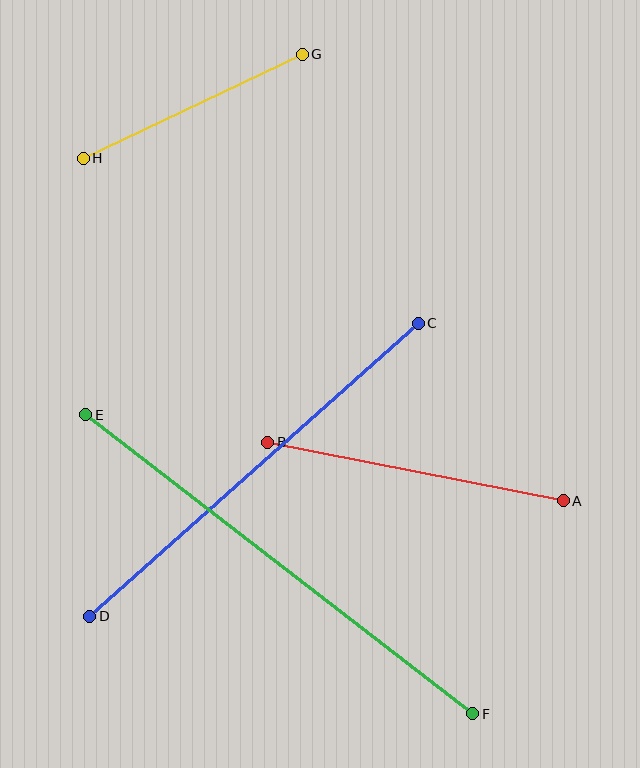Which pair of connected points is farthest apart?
Points E and F are farthest apart.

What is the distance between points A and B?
The distance is approximately 301 pixels.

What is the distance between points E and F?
The distance is approximately 489 pixels.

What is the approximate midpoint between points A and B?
The midpoint is at approximately (416, 471) pixels.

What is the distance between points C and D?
The distance is approximately 440 pixels.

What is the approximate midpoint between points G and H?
The midpoint is at approximately (193, 106) pixels.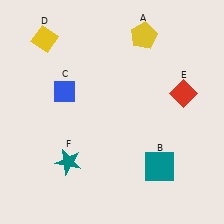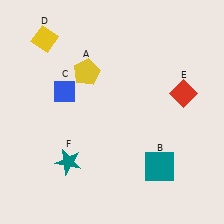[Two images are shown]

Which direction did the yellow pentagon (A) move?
The yellow pentagon (A) moved left.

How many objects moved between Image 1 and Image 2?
1 object moved between the two images.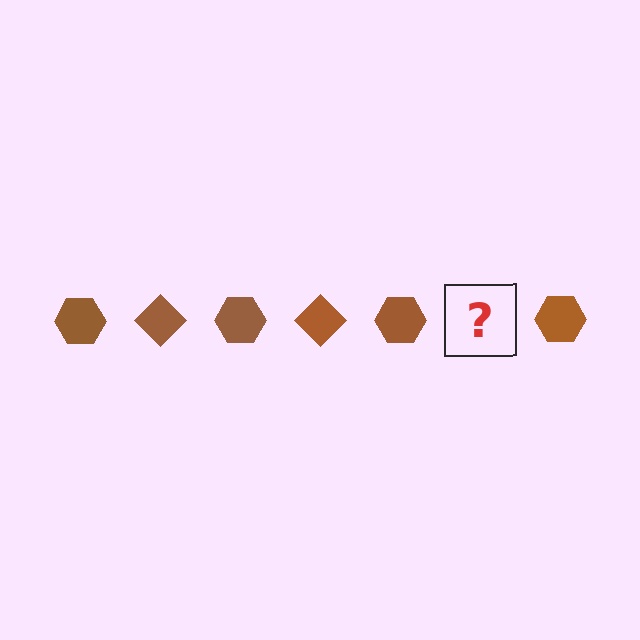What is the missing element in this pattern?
The missing element is a brown diamond.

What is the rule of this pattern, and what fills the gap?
The rule is that the pattern cycles through hexagon, diamond shapes in brown. The gap should be filled with a brown diamond.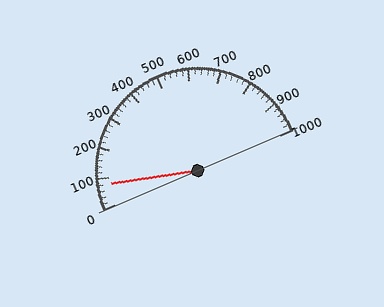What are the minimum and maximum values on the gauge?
The gauge ranges from 0 to 1000.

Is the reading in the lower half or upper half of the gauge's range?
The reading is in the lower half of the range (0 to 1000).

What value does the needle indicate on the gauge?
The needle indicates approximately 80.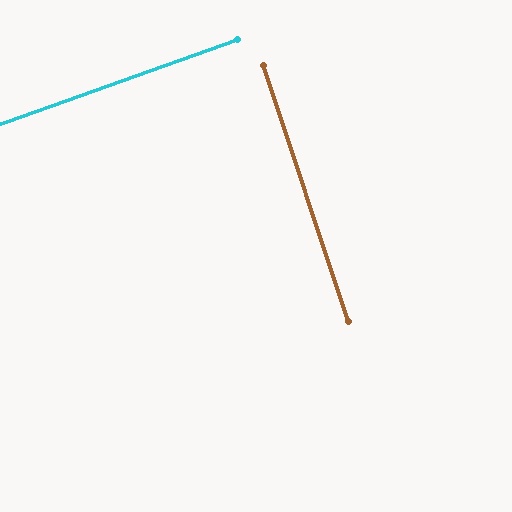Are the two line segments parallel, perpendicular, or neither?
Perpendicular — they meet at approximately 89°.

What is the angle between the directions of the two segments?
Approximately 89 degrees.